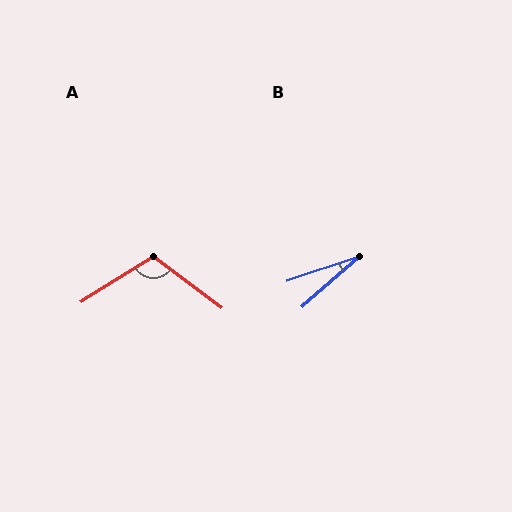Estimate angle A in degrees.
Approximately 110 degrees.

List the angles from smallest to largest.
B (22°), A (110°).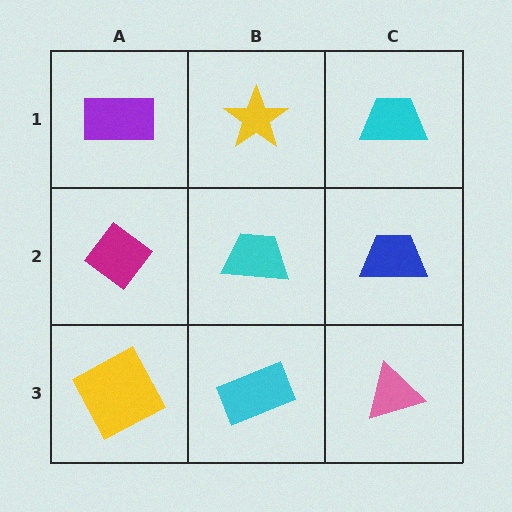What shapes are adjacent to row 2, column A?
A purple rectangle (row 1, column A), a yellow square (row 3, column A), a cyan trapezoid (row 2, column B).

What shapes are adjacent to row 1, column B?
A cyan trapezoid (row 2, column B), a purple rectangle (row 1, column A), a cyan trapezoid (row 1, column C).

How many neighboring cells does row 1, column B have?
3.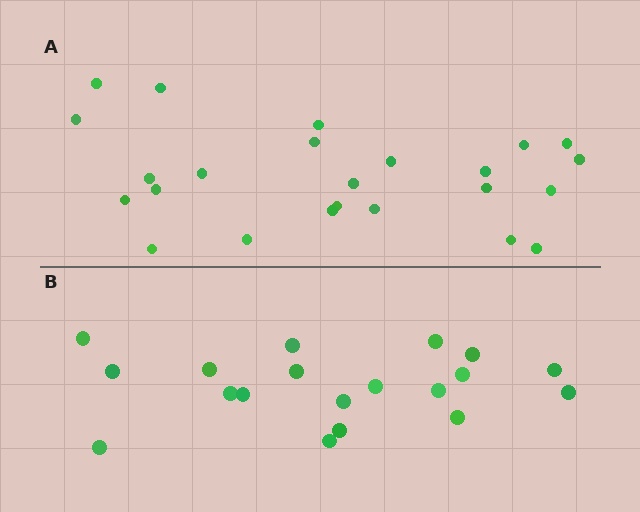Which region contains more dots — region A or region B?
Region A (the top region) has more dots.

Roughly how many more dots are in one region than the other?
Region A has about 5 more dots than region B.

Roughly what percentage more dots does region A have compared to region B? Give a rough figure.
About 25% more.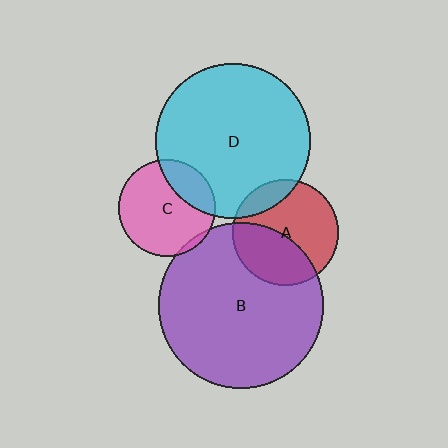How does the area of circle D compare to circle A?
Approximately 2.2 times.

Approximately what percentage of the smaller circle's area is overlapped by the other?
Approximately 15%.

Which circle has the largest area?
Circle B (purple).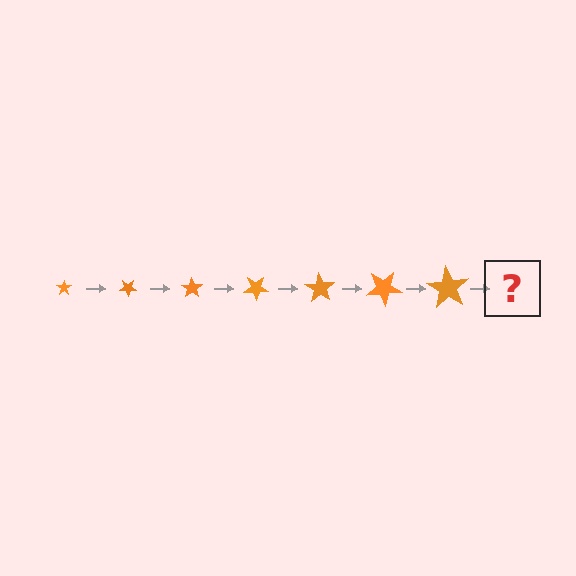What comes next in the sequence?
The next element should be a star, larger than the previous one and rotated 245 degrees from the start.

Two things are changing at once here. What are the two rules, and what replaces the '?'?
The two rules are that the star grows larger each step and it rotates 35 degrees each step. The '?' should be a star, larger than the previous one and rotated 245 degrees from the start.